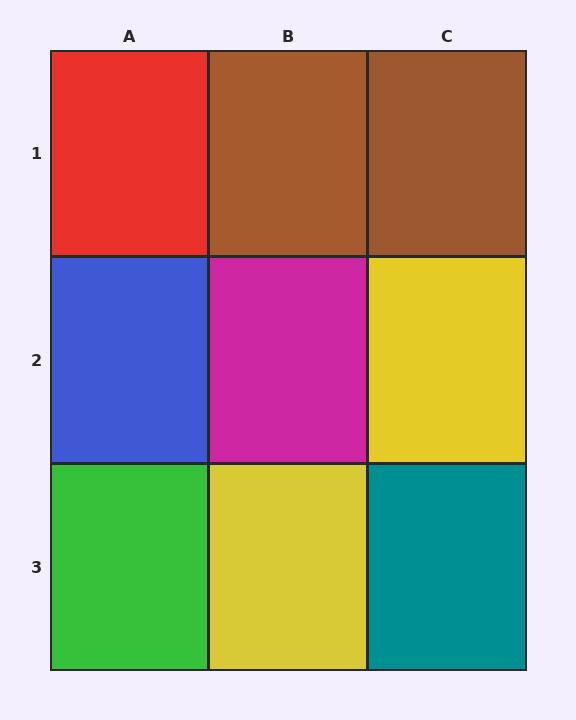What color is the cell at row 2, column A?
Blue.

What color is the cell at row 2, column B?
Magenta.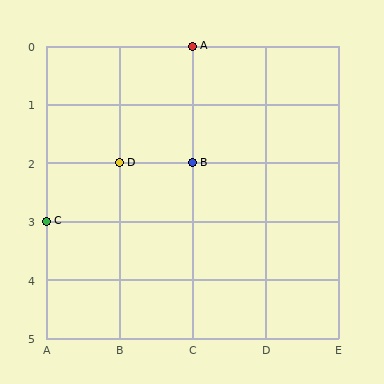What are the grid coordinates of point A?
Point A is at grid coordinates (C, 0).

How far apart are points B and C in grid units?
Points B and C are 2 columns and 1 row apart (about 2.2 grid units diagonally).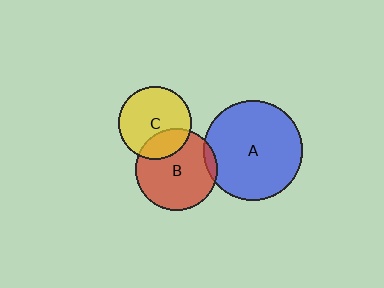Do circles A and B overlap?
Yes.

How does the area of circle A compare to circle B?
Approximately 1.5 times.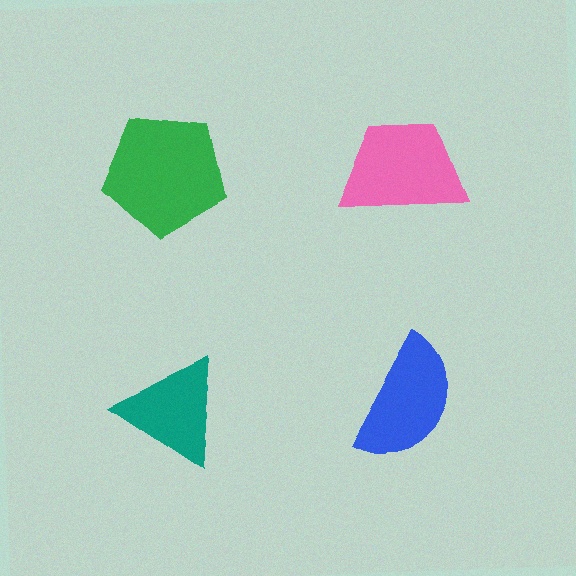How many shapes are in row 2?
2 shapes.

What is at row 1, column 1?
A green pentagon.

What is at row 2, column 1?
A teal triangle.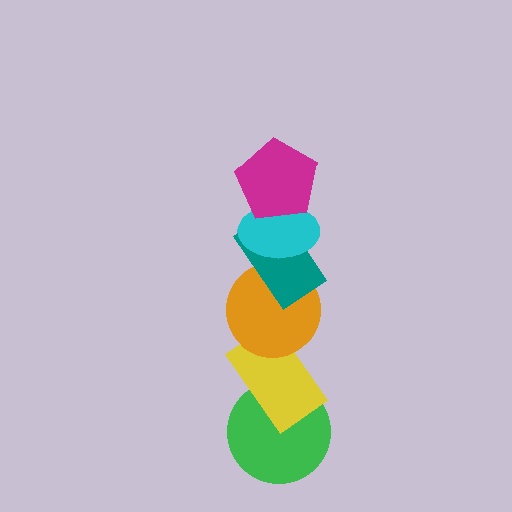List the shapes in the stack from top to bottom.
From top to bottom: the magenta pentagon, the cyan ellipse, the teal rectangle, the orange circle, the yellow rectangle, the green circle.